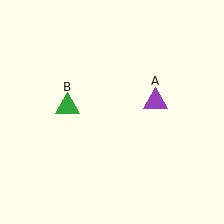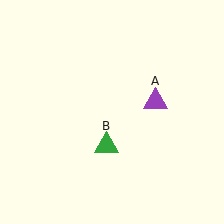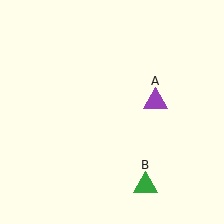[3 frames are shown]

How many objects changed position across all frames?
1 object changed position: green triangle (object B).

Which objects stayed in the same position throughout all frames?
Purple triangle (object A) remained stationary.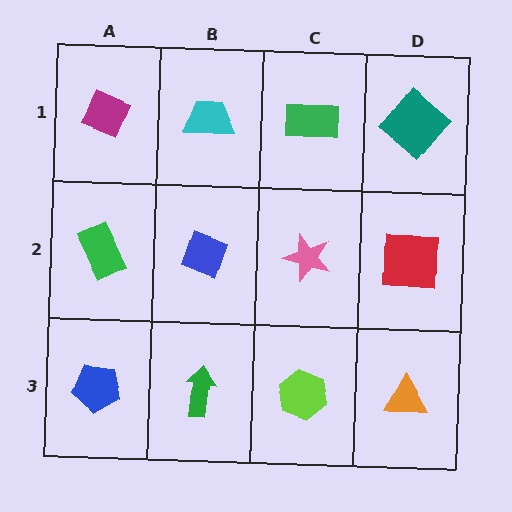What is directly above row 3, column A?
A green rectangle.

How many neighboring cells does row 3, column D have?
2.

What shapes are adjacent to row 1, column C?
A pink star (row 2, column C), a cyan trapezoid (row 1, column B), a teal diamond (row 1, column D).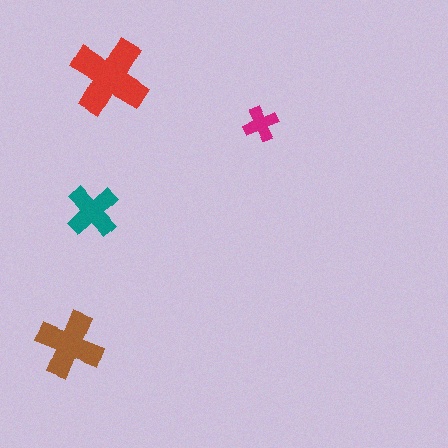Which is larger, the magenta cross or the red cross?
The red one.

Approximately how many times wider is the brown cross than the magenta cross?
About 2 times wider.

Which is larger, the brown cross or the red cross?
The red one.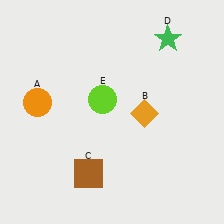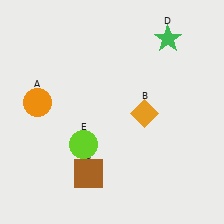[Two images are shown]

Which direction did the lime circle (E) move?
The lime circle (E) moved down.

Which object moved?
The lime circle (E) moved down.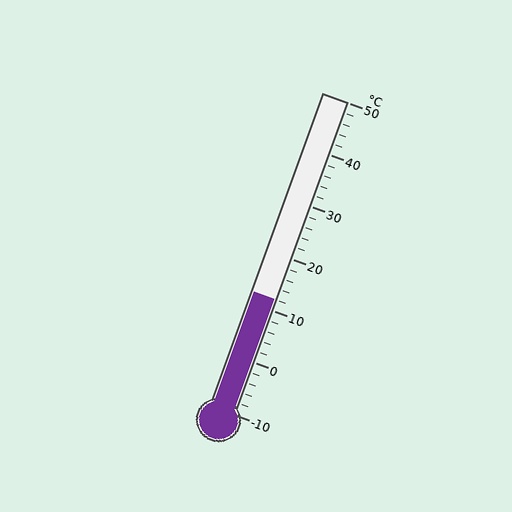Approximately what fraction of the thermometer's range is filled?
The thermometer is filled to approximately 35% of its range.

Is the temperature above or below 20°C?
The temperature is below 20°C.